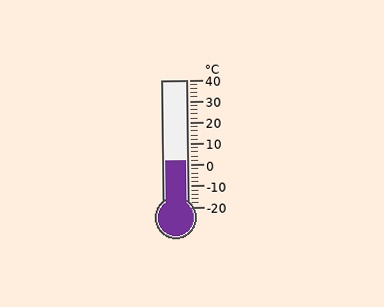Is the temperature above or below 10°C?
The temperature is below 10°C.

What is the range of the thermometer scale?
The thermometer scale ranges from -20°C to 40°C.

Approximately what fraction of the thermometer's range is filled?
The thermometer is filled to approximately 35% of its range.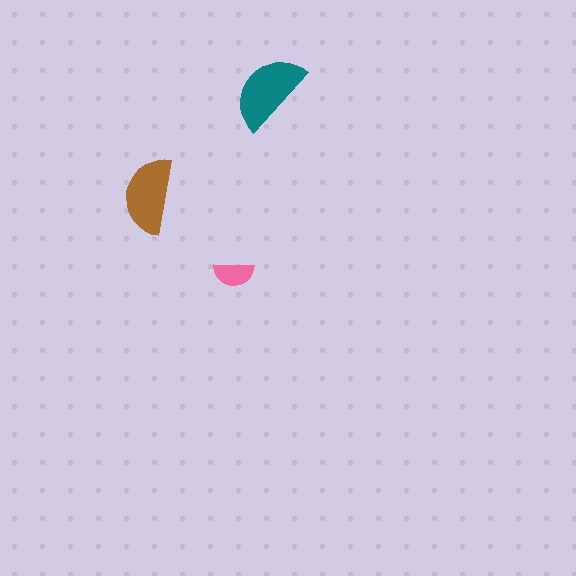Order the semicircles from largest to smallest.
the teal one, the brown one, the pink one.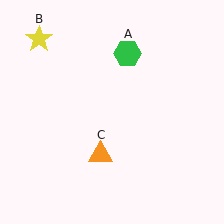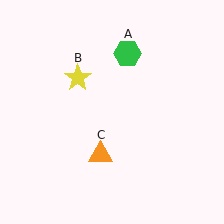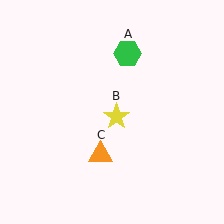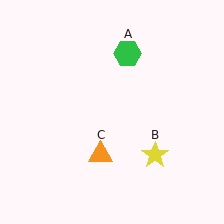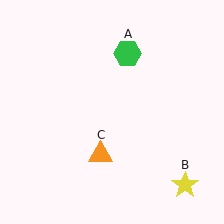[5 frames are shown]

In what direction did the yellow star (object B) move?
The yellow star (object B) moved down and to the right.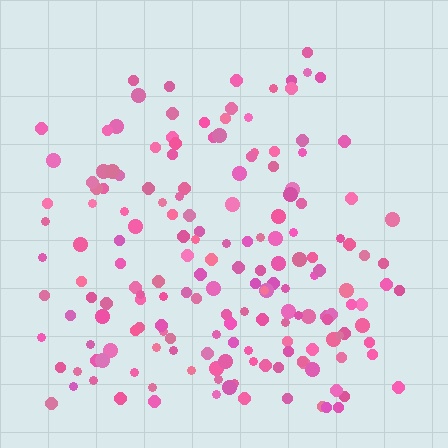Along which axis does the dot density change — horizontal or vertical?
Vertical.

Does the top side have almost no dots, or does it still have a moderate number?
Still a moderate number, just noticeably fewer than the bottom.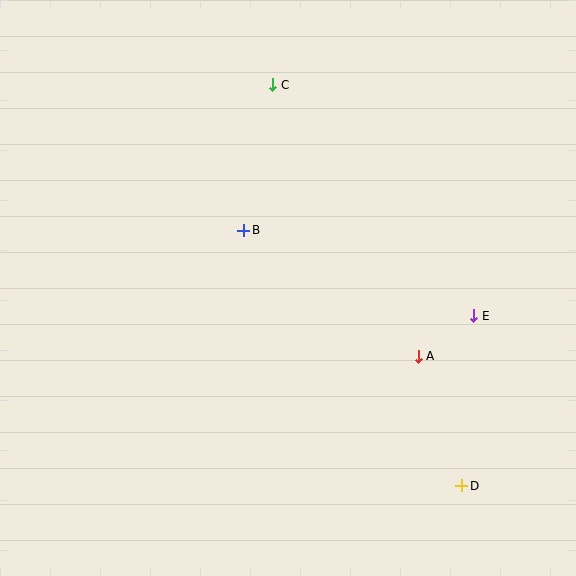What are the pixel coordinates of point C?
Point C is at (273, 85).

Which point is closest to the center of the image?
Point B at (244, 230) is closest to the center.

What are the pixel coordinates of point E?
Point E is at (474, 316).